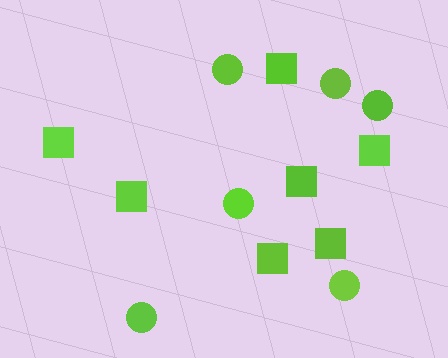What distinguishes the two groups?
There are 2 groups: one group of circles (6) and one group of squares (7).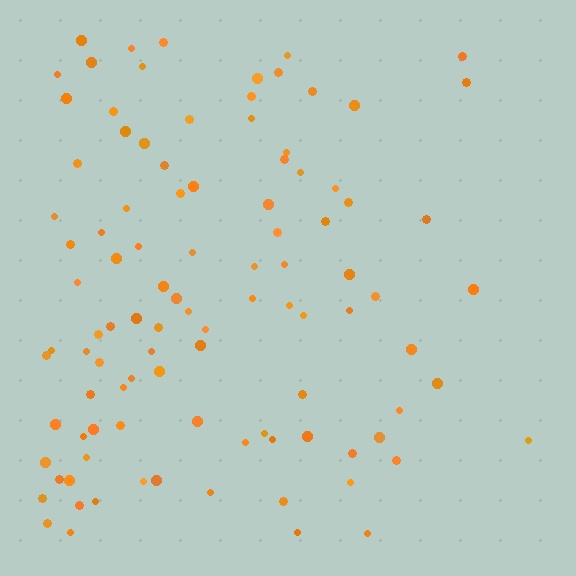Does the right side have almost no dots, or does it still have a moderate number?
Still a moderate number, just noticeably fewer than the left.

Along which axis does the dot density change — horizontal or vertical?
Horizontal.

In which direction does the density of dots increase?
From right to left, with the left side densest.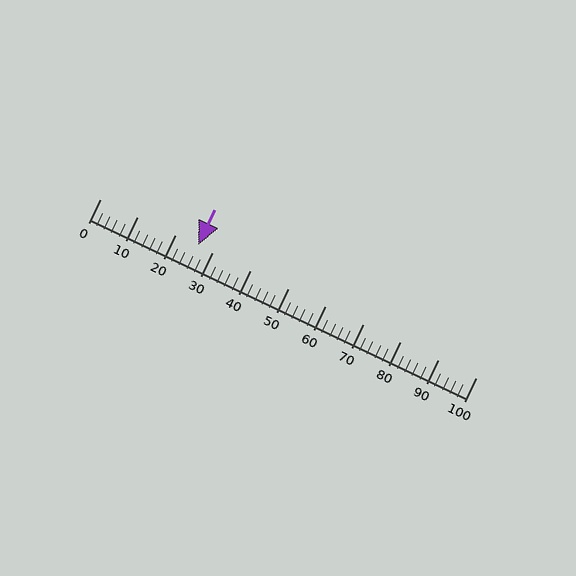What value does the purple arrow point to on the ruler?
The purple arrow points to approximately 26.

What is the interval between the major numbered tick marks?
The major tick marks are spaced 10 units apart.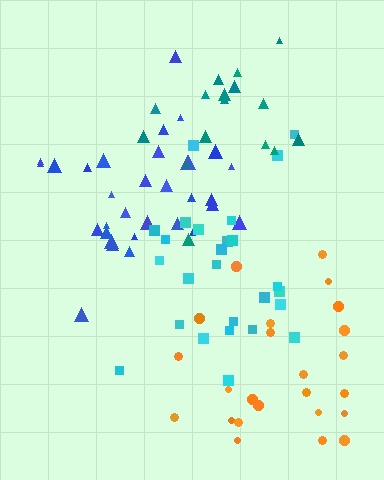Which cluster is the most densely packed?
Teal.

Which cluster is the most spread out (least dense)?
Orange.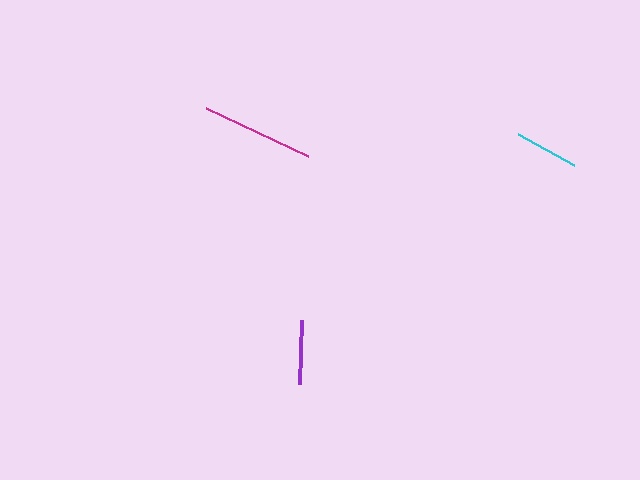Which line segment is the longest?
The magenta line is the longest at approximately 113 pixels.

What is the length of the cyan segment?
The cyan segment is approximately 64 pixels long.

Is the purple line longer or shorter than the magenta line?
The magenta line is longer than the purple line.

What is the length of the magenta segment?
The magenta segment is approximately 113 pixels long.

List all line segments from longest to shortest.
From longest to shortest: magenta, purple, cyan.